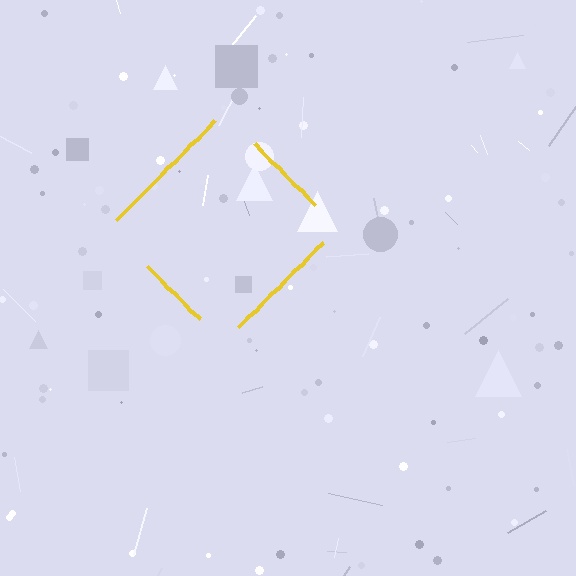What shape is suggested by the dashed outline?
The dashed outline suggests a diamond.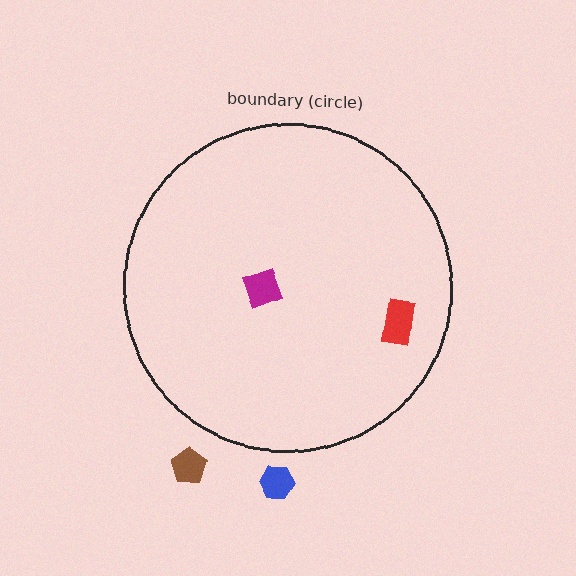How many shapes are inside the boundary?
2 inside, 2 outside.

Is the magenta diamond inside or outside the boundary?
Inside.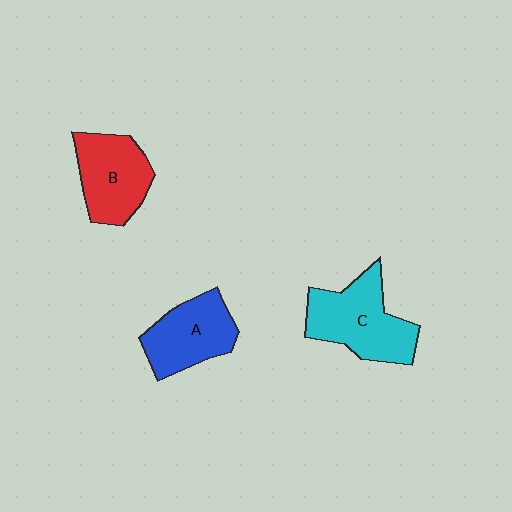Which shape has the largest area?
Shape C (cyan).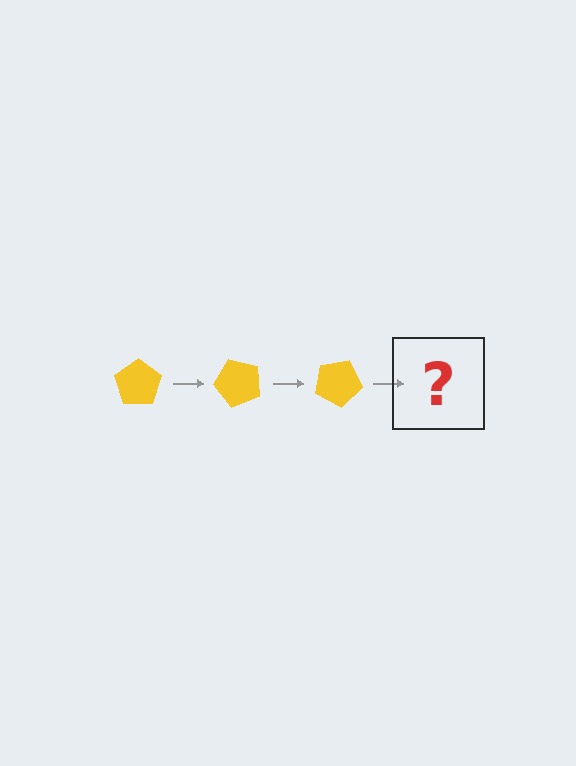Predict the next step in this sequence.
The next step is a yellow pentagon rotated 150 degrees.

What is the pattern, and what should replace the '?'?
The pattern is that the pentagon rotates 50 degrees each step. The '?' should be a yellow pentagon rotated 150 degrees.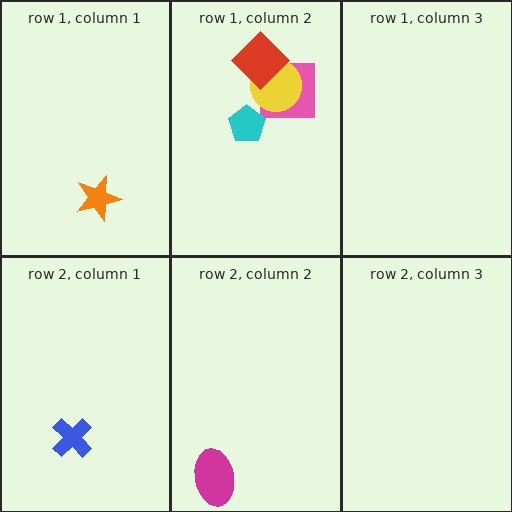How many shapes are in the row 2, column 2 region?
1.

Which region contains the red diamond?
The row 1, column 2 region.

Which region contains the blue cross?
The row 2, column 1 region.